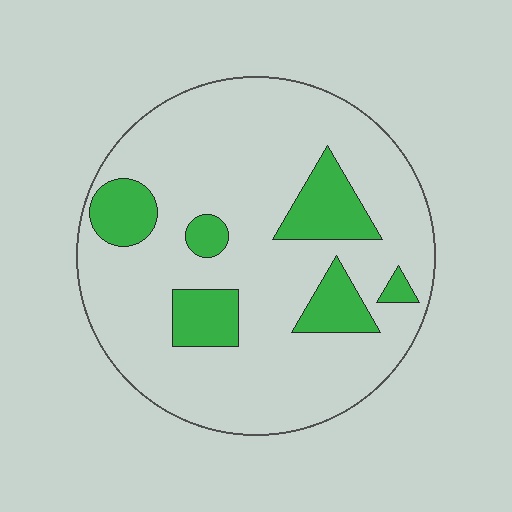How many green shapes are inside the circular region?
6.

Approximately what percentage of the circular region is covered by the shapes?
Approximately 20%.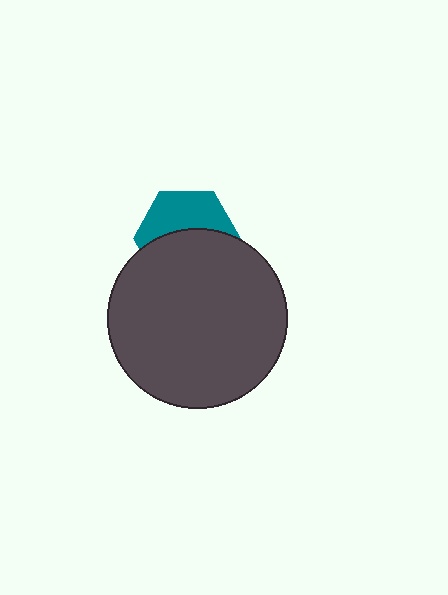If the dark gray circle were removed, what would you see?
You would see the complete teal hexagon.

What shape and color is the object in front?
The object in front is a dark gray circle.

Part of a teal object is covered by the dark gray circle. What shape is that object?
It is a hexagon.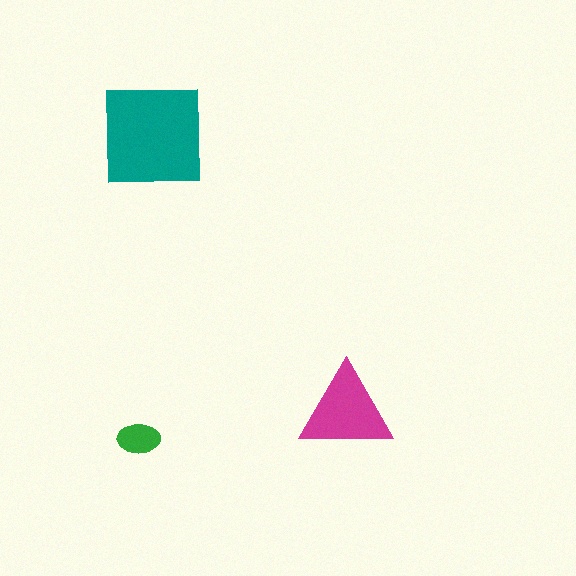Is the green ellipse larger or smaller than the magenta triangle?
Smaller.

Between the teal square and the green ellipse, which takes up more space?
The teal square.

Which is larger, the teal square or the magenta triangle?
The teal square.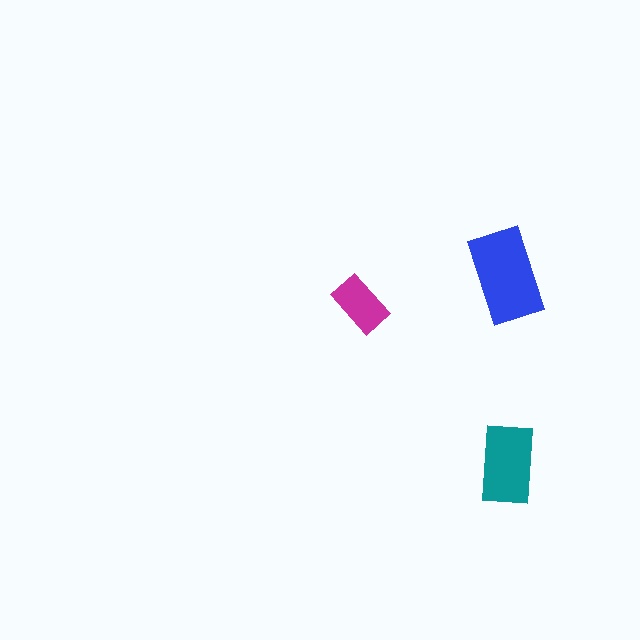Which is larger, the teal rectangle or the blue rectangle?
The blue one.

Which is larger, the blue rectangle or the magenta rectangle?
The blue one.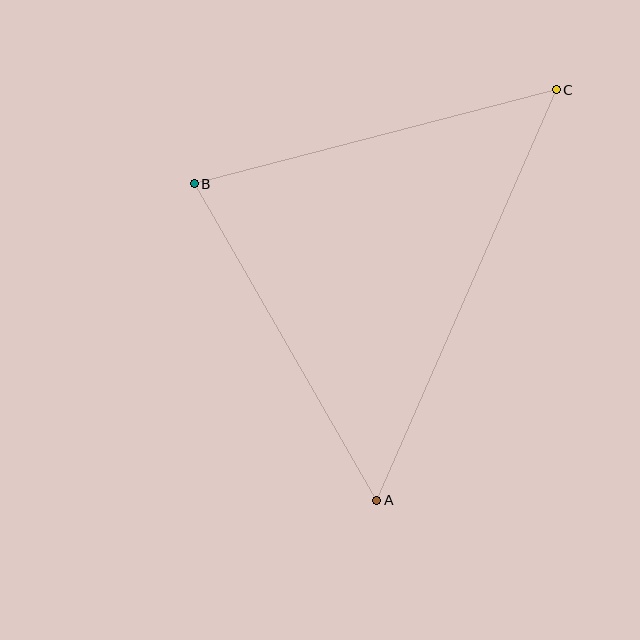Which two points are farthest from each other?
Points A and C are farthest from each other.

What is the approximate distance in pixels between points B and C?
The distance between B and C is approximately 374 pixels.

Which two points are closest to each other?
Points A and B are closest to each other.